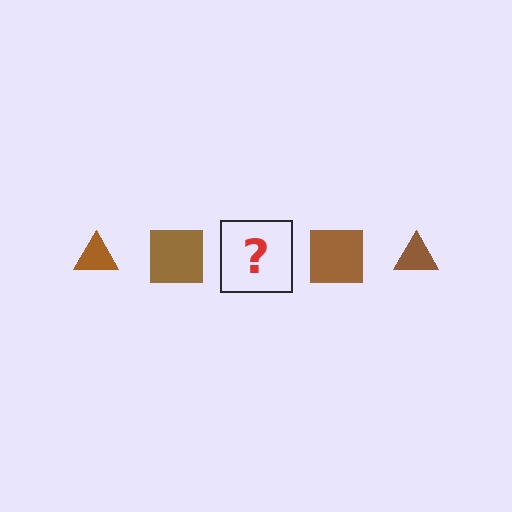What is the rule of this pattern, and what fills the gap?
The rule is that the pattern cycles through triangle, square shapes in brown. The gap should be filled with a brown triangle.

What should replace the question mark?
The question mark should be replaced with a brown triangle.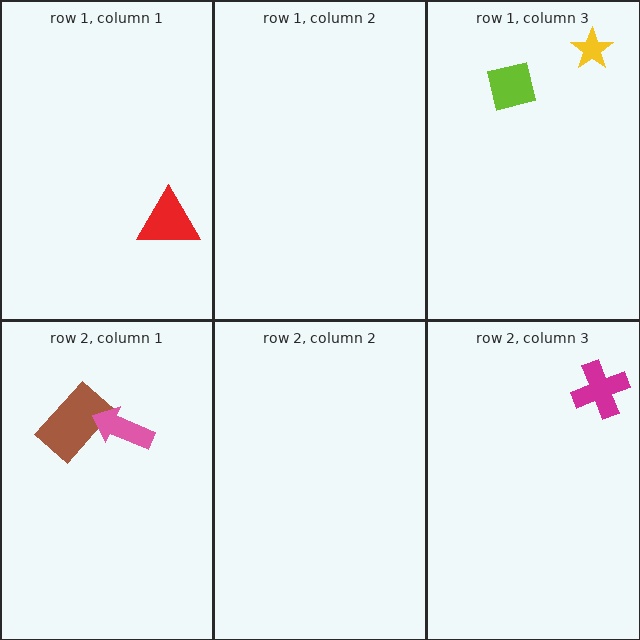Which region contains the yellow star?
The row 1, column 3 region.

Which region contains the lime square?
The row 1, column 3 region.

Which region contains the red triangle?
The row 1, column 1 region.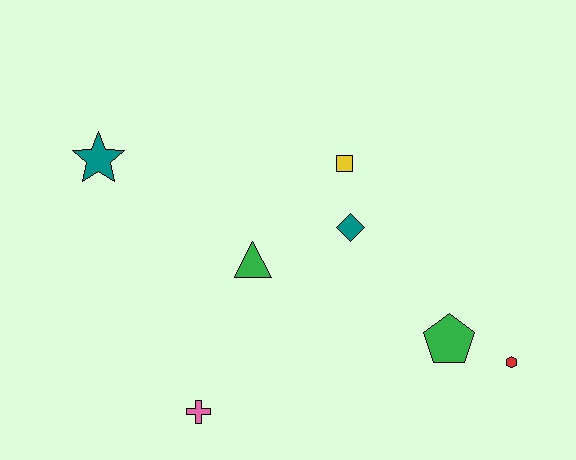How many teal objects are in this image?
There are 2 teal objects.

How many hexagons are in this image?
There is 1 hexagon.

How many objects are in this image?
There are 7 objects.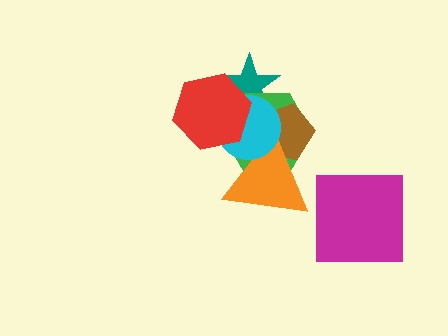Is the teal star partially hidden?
Yes, it is partially covered by another shape.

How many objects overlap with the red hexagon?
3 objects overlap with the red hexagon.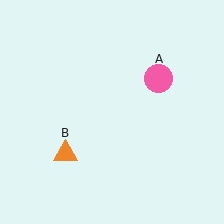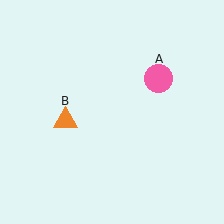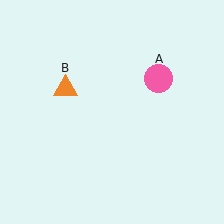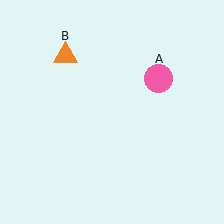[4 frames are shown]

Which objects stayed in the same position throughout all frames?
Pink circle (object A) remained stationary.